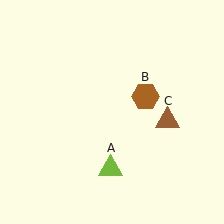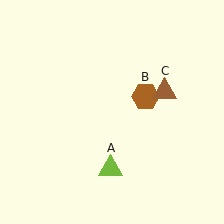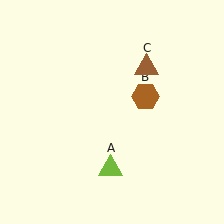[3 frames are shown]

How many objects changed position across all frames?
1 object changed position: brown triangle (object C).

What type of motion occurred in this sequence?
The brown triangle (object C) rotated counterclockwise around the center of the scene.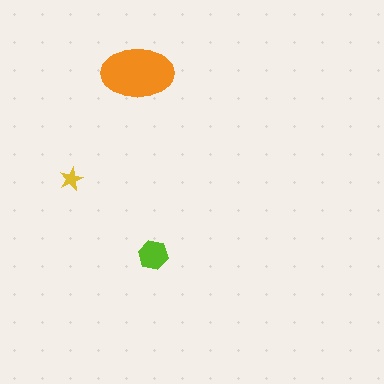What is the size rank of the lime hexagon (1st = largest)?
2nd.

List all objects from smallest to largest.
The yellow star, the lime hexagon, the orange ellipse.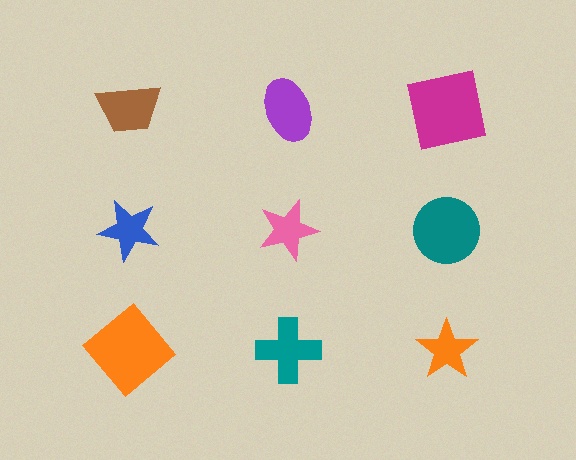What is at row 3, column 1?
An orange diamond.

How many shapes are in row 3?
3 shapes.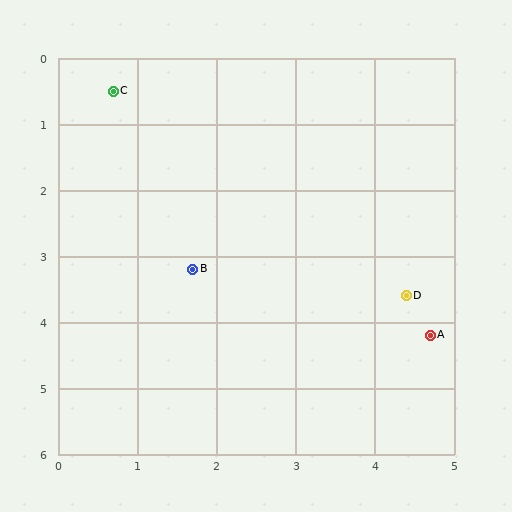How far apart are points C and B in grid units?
Points C and B are about 2.9 grid units apart.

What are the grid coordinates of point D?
Point D is at approximately (4.4, 3.6).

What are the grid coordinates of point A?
Point A is at approximately (4.7, 4.2).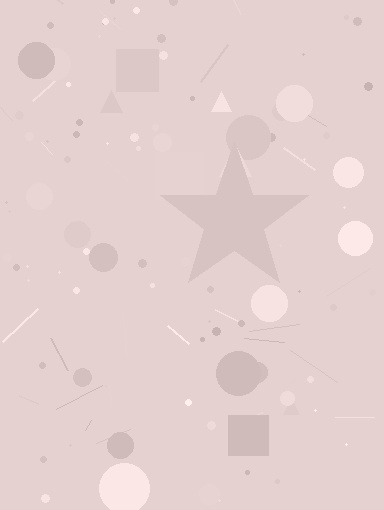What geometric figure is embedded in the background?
A star is embedded in the background.